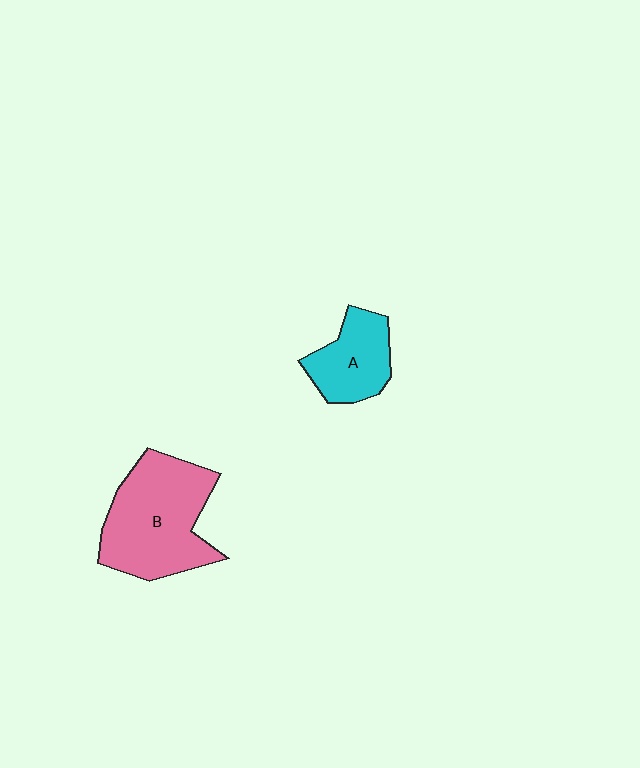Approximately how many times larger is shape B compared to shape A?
Approximately 1.9 times.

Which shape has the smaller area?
Shape A (cyan).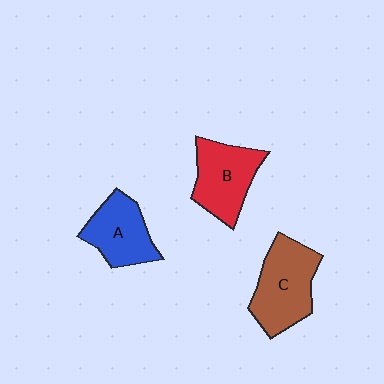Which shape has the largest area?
Shape C (brown).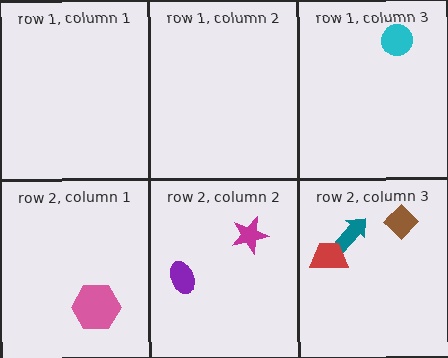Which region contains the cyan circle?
The row 1, column 3 region.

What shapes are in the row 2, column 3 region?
The brown diamond, the teal arrow, the red trapezoid.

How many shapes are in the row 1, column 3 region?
1.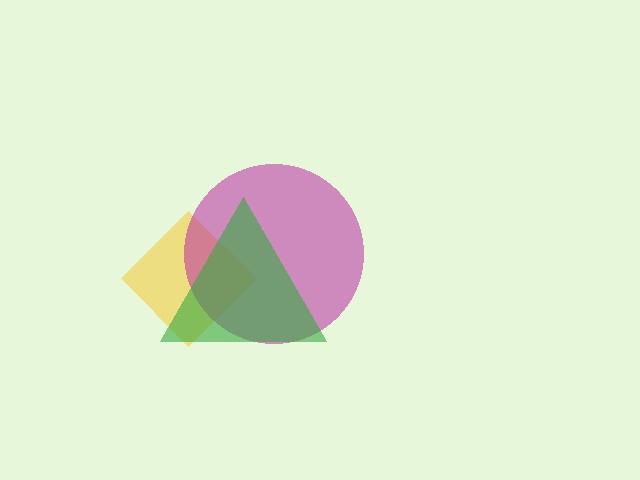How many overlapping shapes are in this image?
There are 3 overlapping shapes in the image.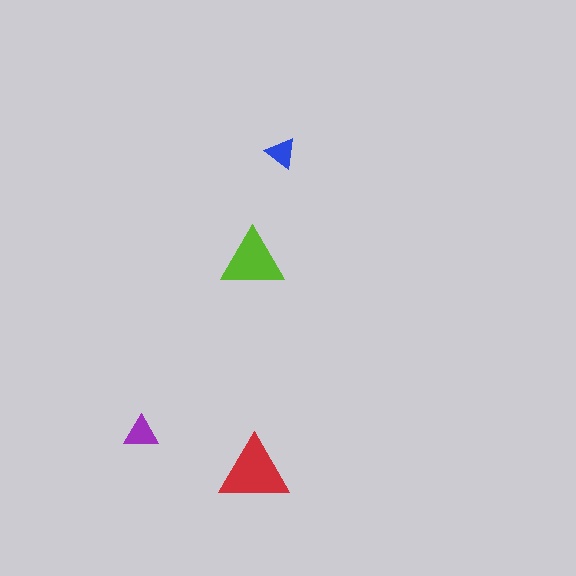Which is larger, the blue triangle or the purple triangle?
The purple one.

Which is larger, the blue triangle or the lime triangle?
The lime one.